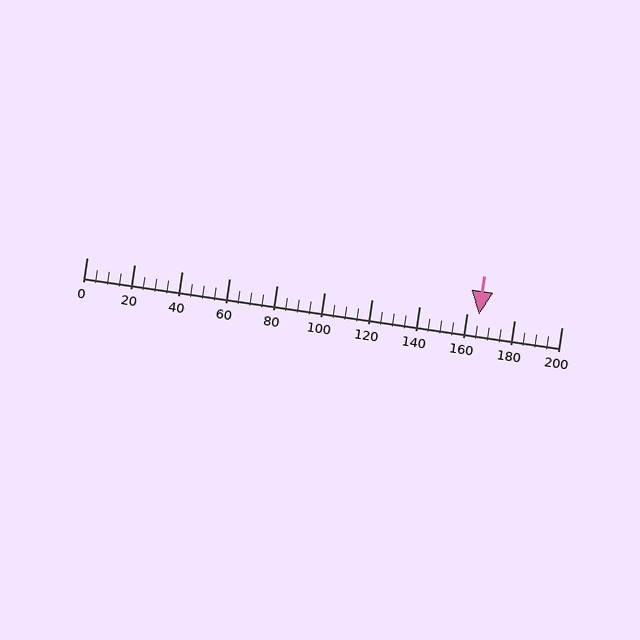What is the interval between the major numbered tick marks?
The major tick marks are spaced 20 units apart.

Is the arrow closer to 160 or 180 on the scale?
The arrow is closer to 160.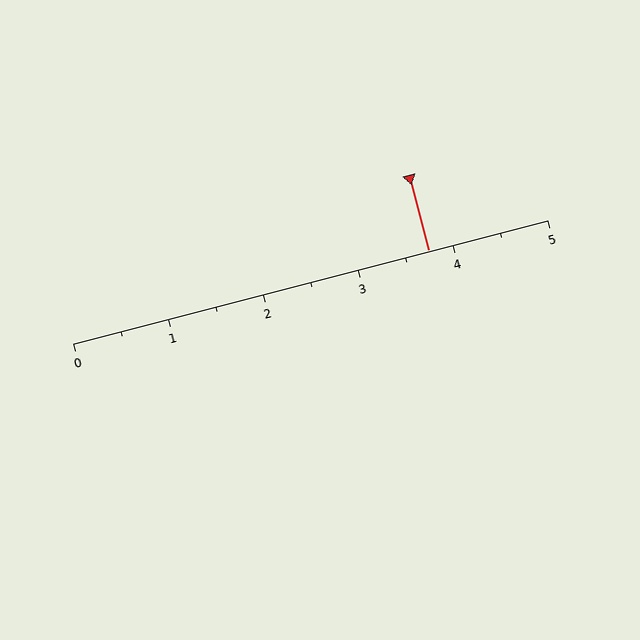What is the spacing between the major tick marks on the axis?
The major ticks are spaced 1 apart.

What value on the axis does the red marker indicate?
The marker indicates approximately 3.8.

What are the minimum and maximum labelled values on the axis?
The axis runs from 0 to 5.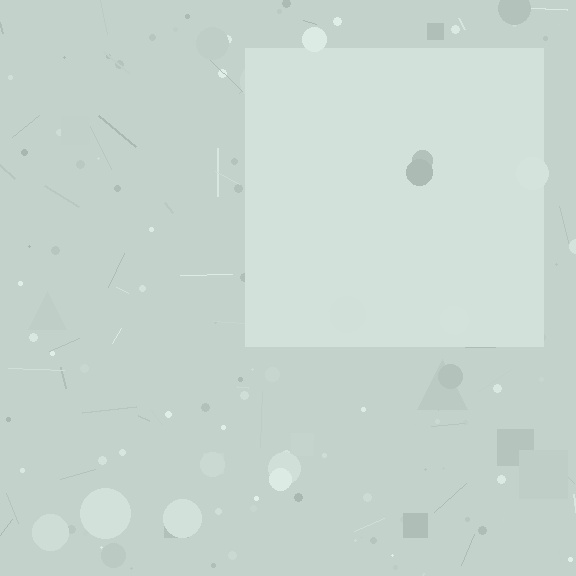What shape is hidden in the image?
A square is hidden in the image.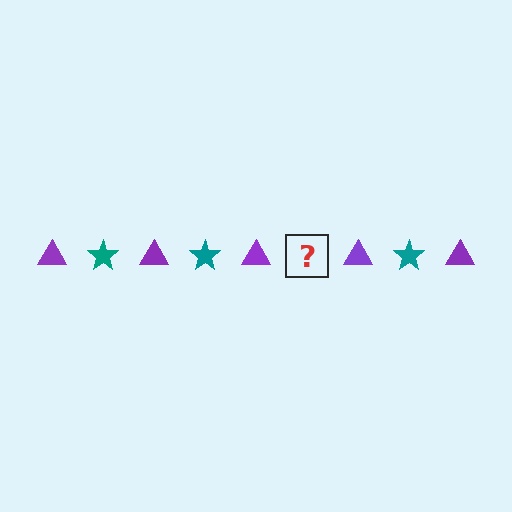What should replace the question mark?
The question mark should be replaced with a teal star.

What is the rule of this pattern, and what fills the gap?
The rule is that the pattern alternates between purple triangle and teal star. The gap should be filled with a teal star.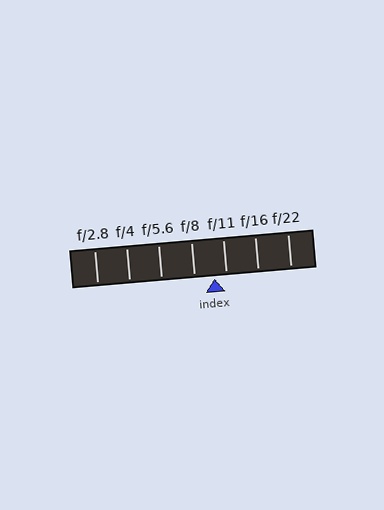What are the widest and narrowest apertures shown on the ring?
The widest aperture shown is f/2.8 and the narrowest is f/22.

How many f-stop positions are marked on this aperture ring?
There are 7 f-stop positions marked.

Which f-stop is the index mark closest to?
The index mark is closest to f/11.